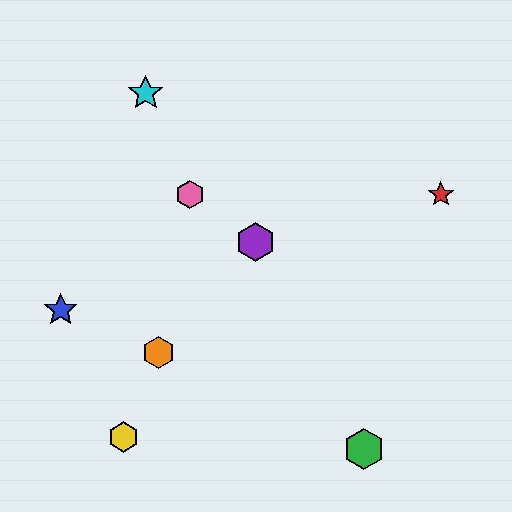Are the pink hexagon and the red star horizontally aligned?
Yes, both are at y≈194.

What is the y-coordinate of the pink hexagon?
The pink hexagon is at y≈194.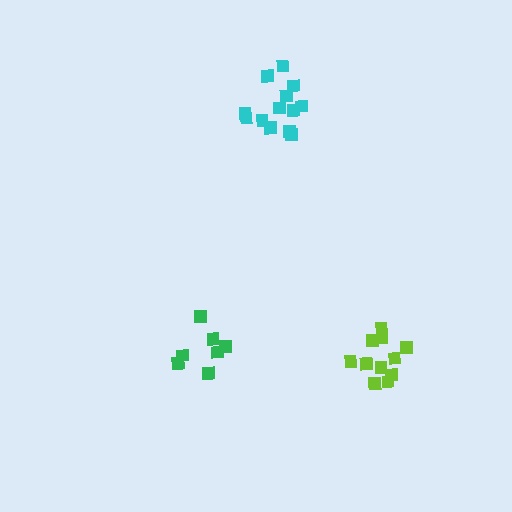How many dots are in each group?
Group 1: 7 dots, Group 2: 13 dots, Group 3: 11 dots (31 total).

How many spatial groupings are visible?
There are 3 spatial groupings.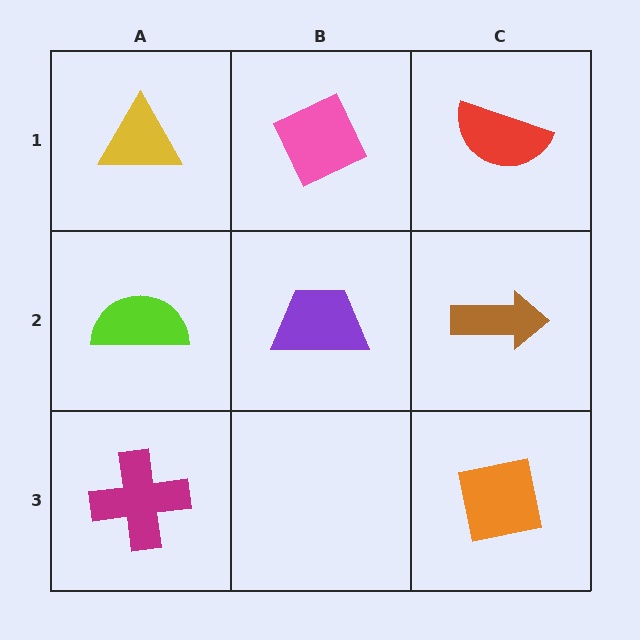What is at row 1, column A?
A yellow triangle.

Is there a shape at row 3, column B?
No, that cell is empty.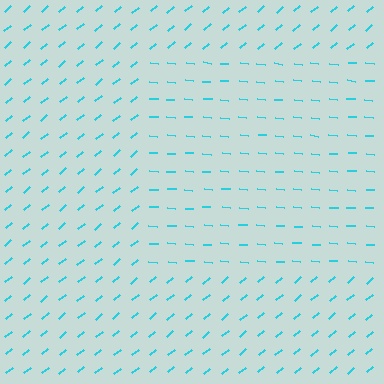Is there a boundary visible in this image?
Yes, there is a texture boundary formed by a change in line orientation.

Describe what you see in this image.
The image is filled with small cyan line segments. A rectangle region in the image has lines oriented differently from the surrounding lines, creating a visible texture boundary.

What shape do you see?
I see a rectangle.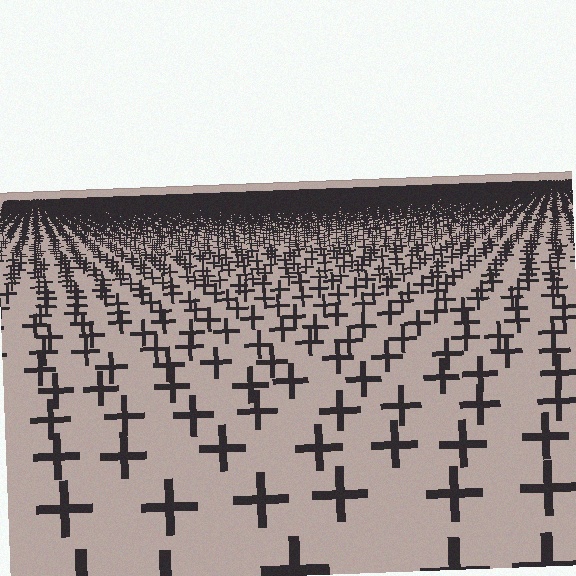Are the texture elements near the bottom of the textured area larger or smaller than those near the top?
Larger. Near the bottom, elements are closer to the viewer and appear at a bigger on-screen size.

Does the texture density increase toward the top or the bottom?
Density increases toward the top.